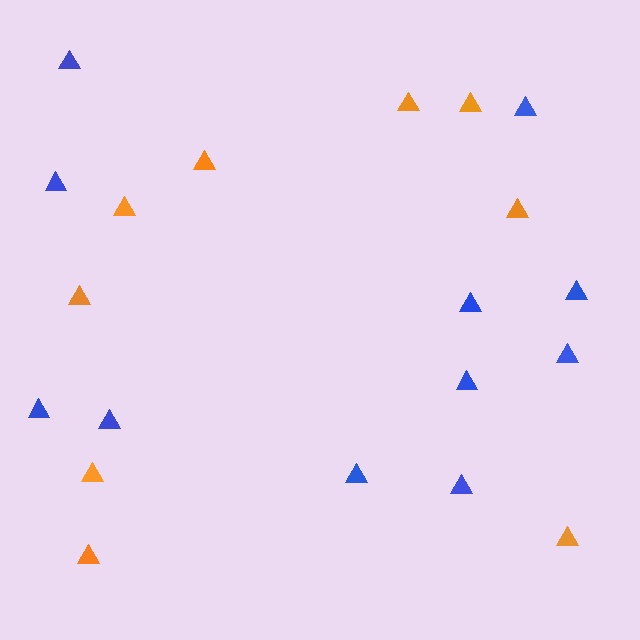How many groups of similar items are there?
There are 2 groups: one group of blue triangles (11) and one group of orange triangles (9).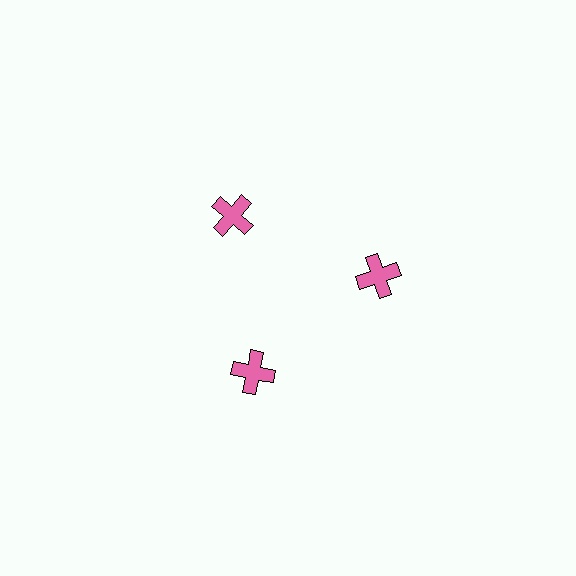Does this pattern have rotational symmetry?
Yes, this pattern has 3-fold rotational symmetry. It looks the same after rotating 120 degrees around the center.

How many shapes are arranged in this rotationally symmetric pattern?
There are 3 shapes, arranged in 3 groups of 1.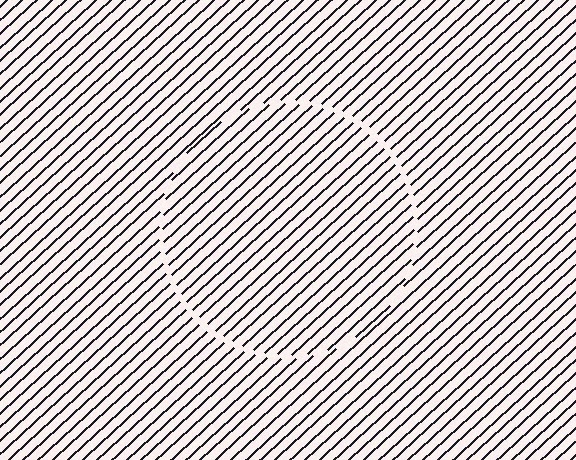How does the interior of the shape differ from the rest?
The interior of the shape contains the same grating, shifted by half a period — the contour is defined by the phase discontinuity where line-ends from the inner and outer gratings abut.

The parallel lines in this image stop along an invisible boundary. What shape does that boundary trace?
An illusory circle. The interior of the shape contains the same grating, shifted by half a period — the contour is defined by the phase discontinuity where line-ends from the inner and outer gratings abut.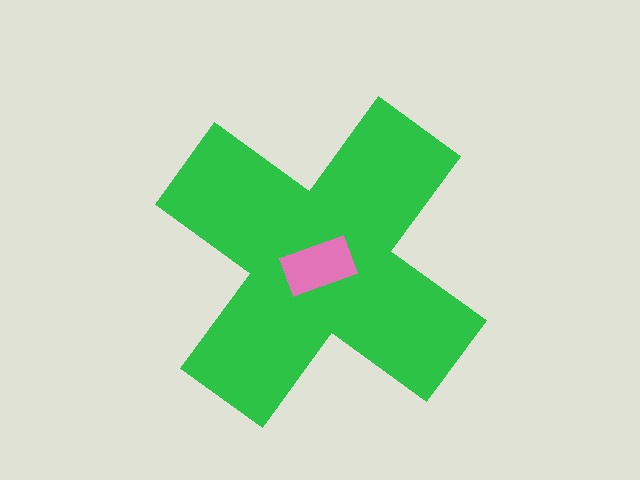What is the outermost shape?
The green cross.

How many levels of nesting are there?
2.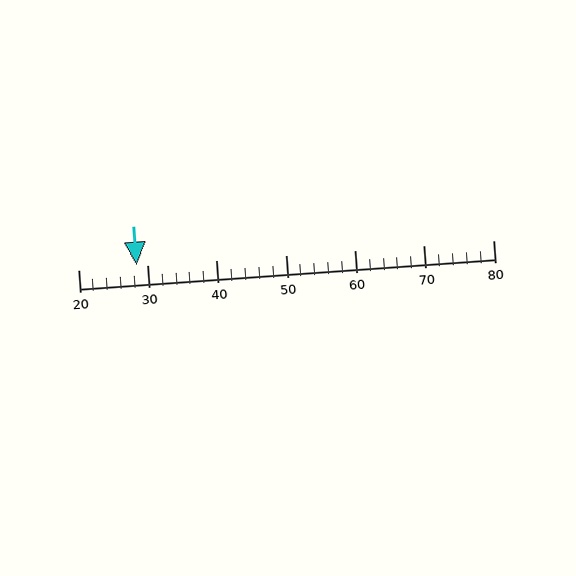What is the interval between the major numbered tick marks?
The major tick marks are spaced 10 units apart.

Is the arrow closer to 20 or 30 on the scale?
The arrow is closer to 30.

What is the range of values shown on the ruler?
The ruler shows values from 20 to 80.